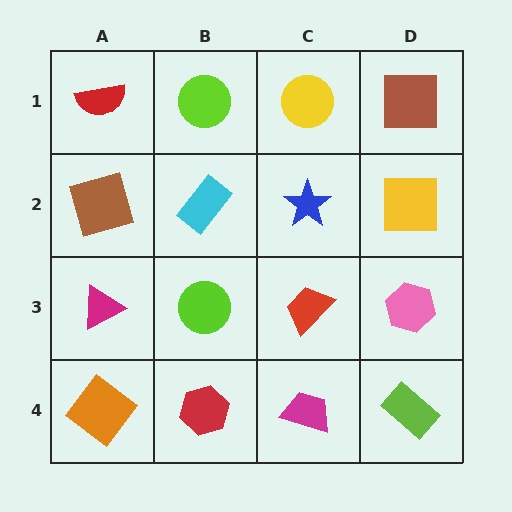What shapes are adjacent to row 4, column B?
A lime circle (row 3, column B), an orange diamond (row 4, column A), a magenta trapezoid (row 4, column C).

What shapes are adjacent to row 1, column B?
A cyan rectangle (row 2, column B), a red semicircle (row 1, column A), a yellow circle (row 1, column C).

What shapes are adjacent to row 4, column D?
A pink hexagon (row 3, column D), a magenta trapezoid (row 4, column C).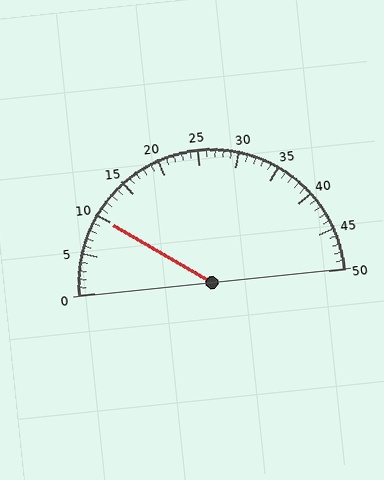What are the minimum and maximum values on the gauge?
The gauge ranges from 0 to 50.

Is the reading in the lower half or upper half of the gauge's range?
The reading is in the lower half of the range (0 to 50).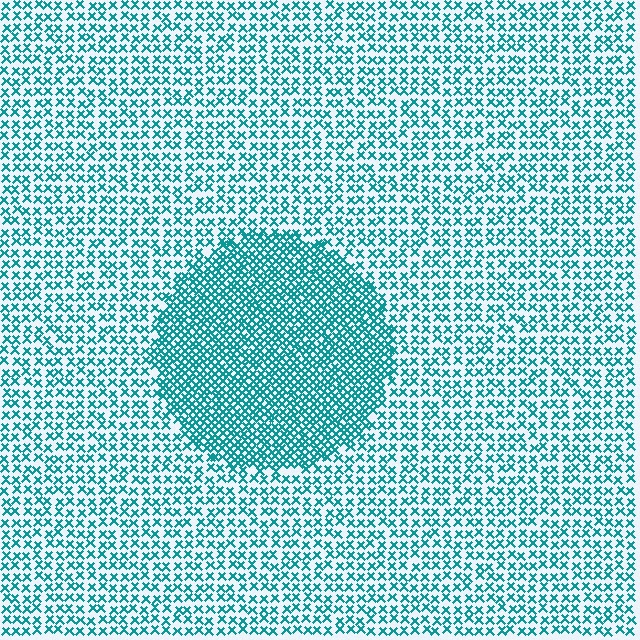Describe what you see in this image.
The image contains small teal elements arranged at two different densities. A circle-shaped region is visible where the elements are more densely packed than the surrounding area.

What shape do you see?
I see a circle.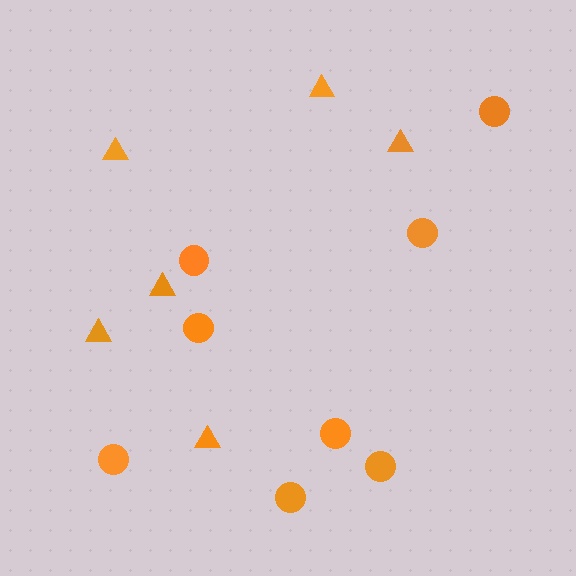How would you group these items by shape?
There are 2 groups: one group of circles (8) and one group of triangles (6).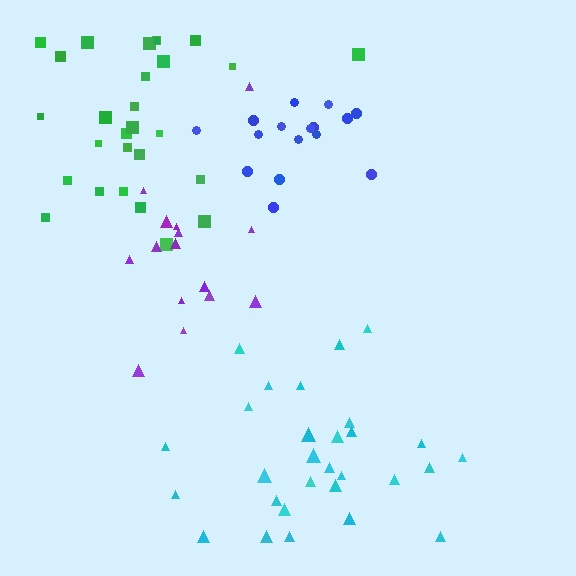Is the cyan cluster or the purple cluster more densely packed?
Cyan.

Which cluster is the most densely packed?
Blue.